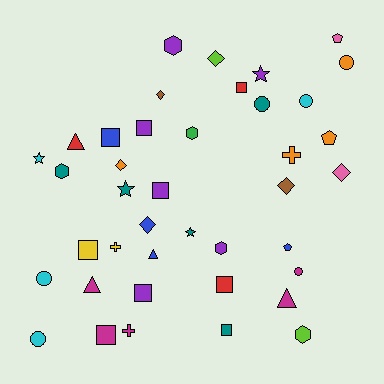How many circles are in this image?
There are 6 circles.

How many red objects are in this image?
There are 3 red objects.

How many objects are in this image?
There are 40 objects.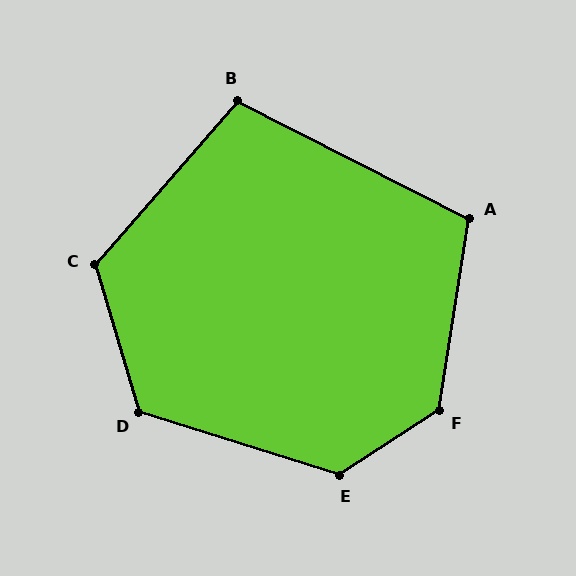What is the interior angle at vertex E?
Approximately 129 degrees (obtuse).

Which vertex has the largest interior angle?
F, at approximately 132 degrees.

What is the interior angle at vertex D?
Approximately 124 degrees (obtuse).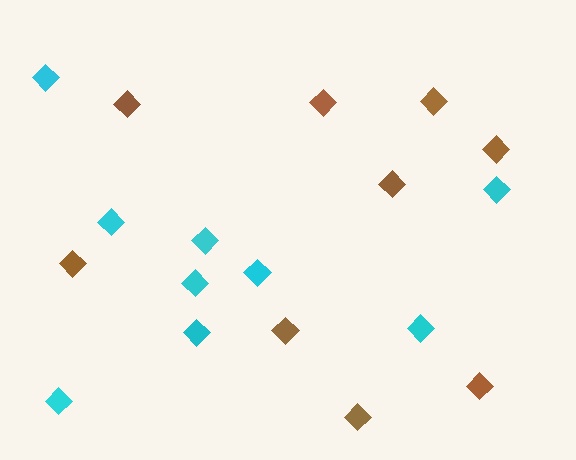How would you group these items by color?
There are 2 groups: one group of cyan diamonds (9) and one group of brown diamonds (9).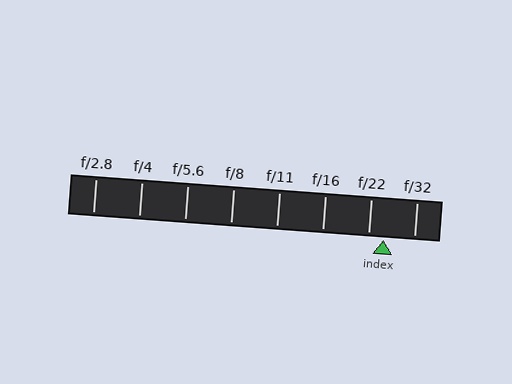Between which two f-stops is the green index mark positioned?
The index mark is between f/22 and f/32.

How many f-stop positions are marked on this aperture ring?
There are 8 f-stop positions marked.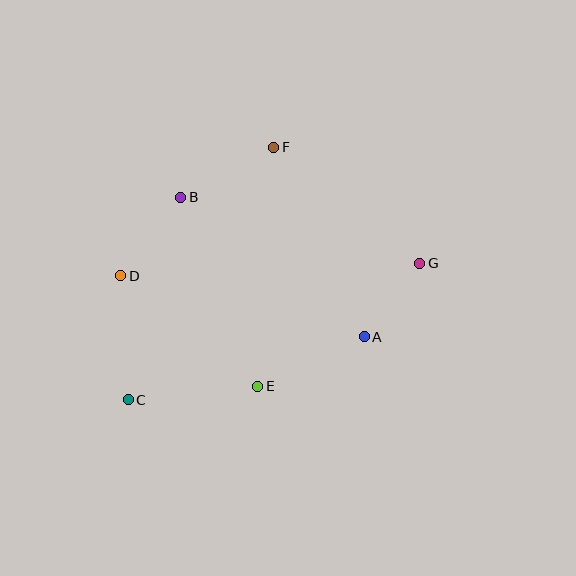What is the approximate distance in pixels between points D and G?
The distance between D and G is approximately 299 pixels.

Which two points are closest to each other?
Points A and G are closest to each other.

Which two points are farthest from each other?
Points C and G are farthest from each other.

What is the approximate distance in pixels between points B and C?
The distance between B and C is approximately 209 pixels.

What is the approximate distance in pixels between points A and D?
The distance between A and D is approximately 251 pixels.